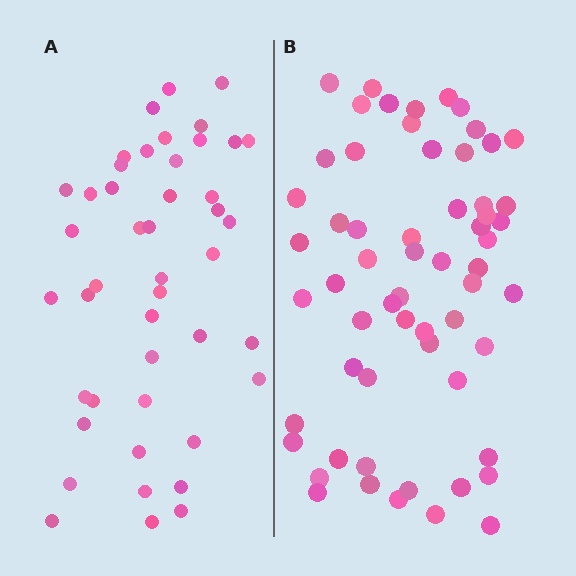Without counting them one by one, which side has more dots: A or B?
Region B (the right region) has more dots.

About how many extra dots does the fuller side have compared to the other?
Region B has approximately 15 more dots than region A.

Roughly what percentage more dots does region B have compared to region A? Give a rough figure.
About 35% more.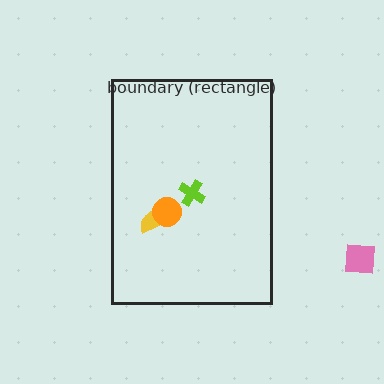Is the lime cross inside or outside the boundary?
Inside.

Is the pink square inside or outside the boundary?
Outside.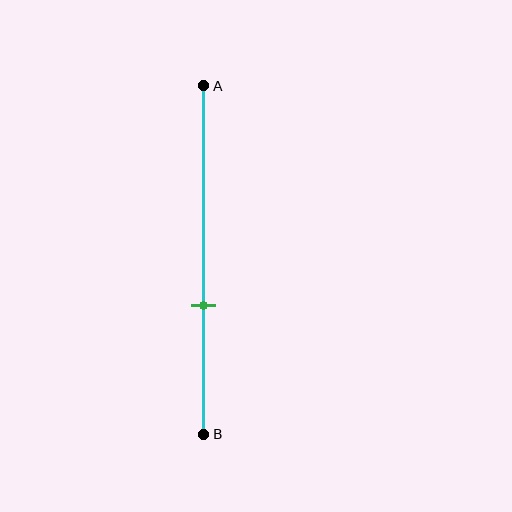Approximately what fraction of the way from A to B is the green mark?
The green mark is approximately 65% of the way from A to B.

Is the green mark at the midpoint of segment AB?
No, the mark is at about 65% from A, not at the 50% midpoint.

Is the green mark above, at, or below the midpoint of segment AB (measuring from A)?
The green mark is below the midpoint of segment AB.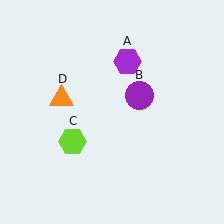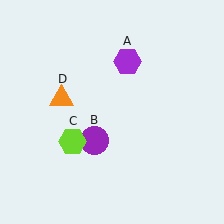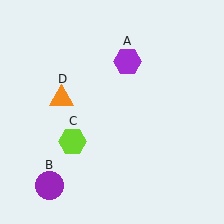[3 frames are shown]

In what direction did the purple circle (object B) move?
The purple circle (object B) moved down and to the left.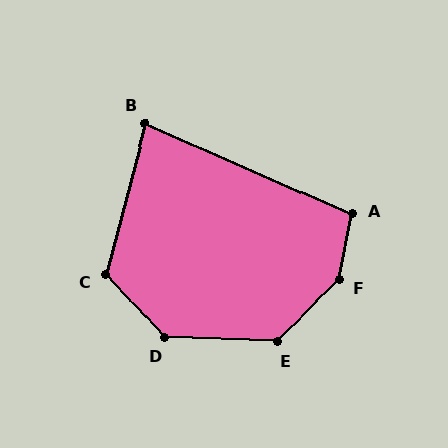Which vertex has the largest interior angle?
F, at approximately 145 degrees.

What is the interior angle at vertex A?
Approximately 103 degrees (obtuse).